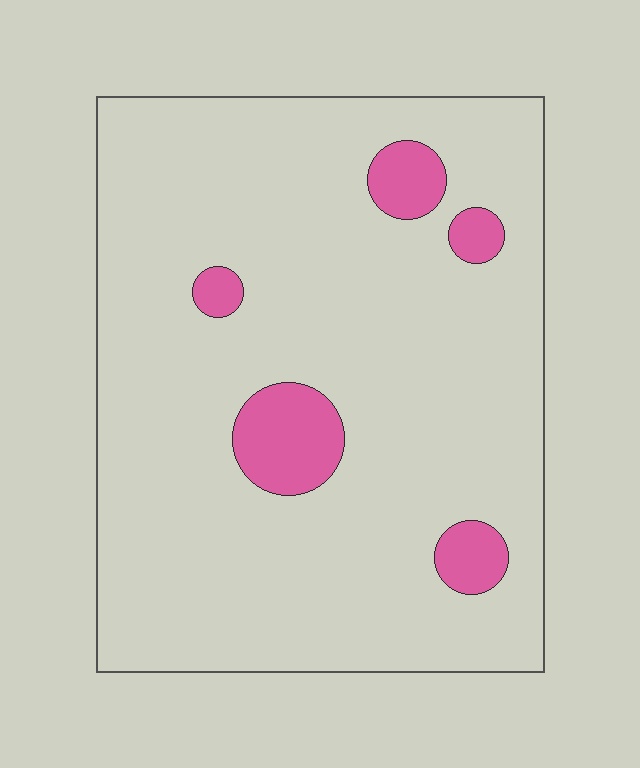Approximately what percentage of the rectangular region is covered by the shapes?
Approximately 10%.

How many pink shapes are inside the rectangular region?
5.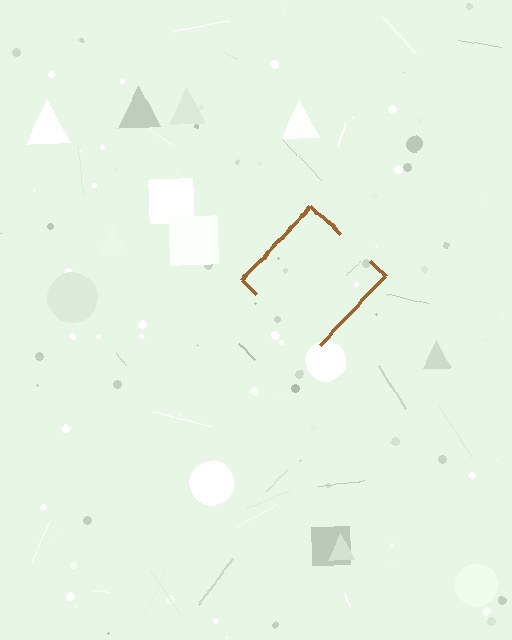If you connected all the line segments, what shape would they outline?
They would outline a diamond.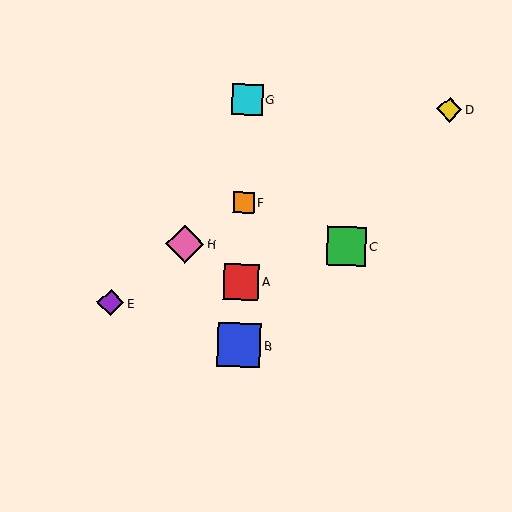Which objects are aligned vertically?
Objects A, B, F, G are aligned vertically.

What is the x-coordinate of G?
Object G is at x≈247.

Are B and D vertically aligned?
No, B is at x≈239 and D is at x≈450.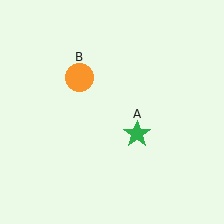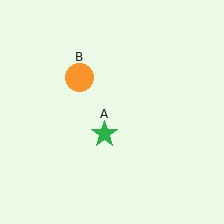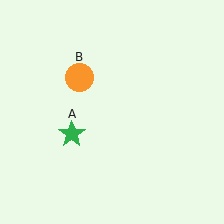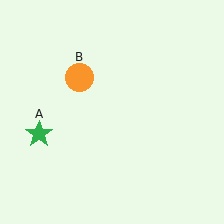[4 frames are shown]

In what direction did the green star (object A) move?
The green star (object A) moved left.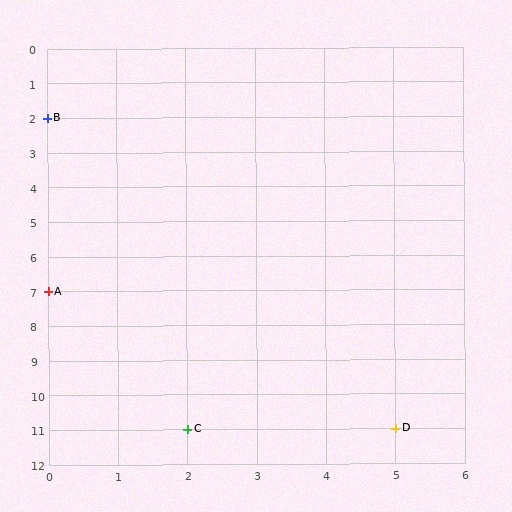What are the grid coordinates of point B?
Point B is at grid coordinates (0, 2).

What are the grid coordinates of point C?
Point C is at grid coordinates (2, 11).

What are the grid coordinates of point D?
Point D is at grid coordinates (5, 11).